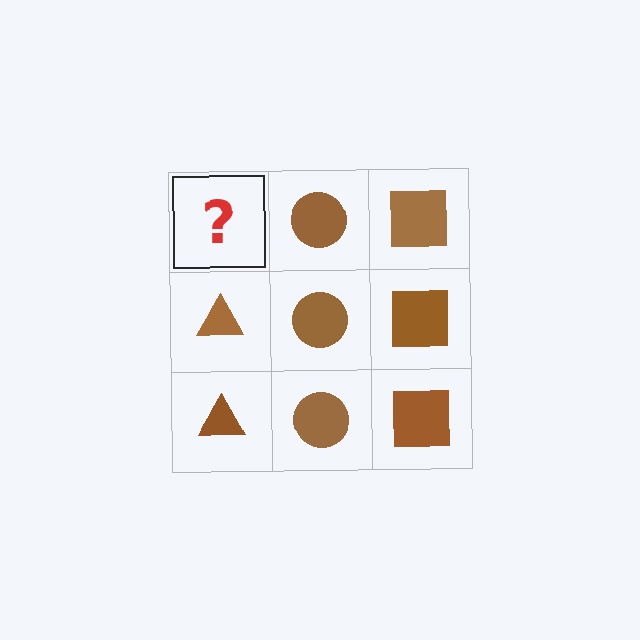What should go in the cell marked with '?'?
The missing cell should contain a brown triangle.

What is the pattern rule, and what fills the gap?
The rule is that each column has a consistent shape. The gap should be filled with a brown triangle.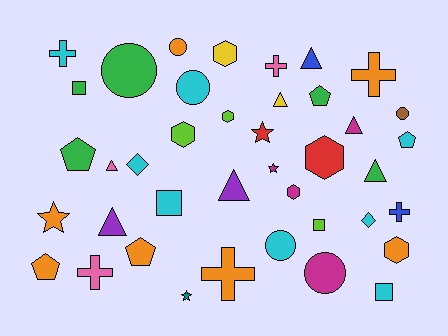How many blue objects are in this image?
There are 2 blue objects.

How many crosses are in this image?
There are 6 crosses.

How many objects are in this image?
There are 40 objects.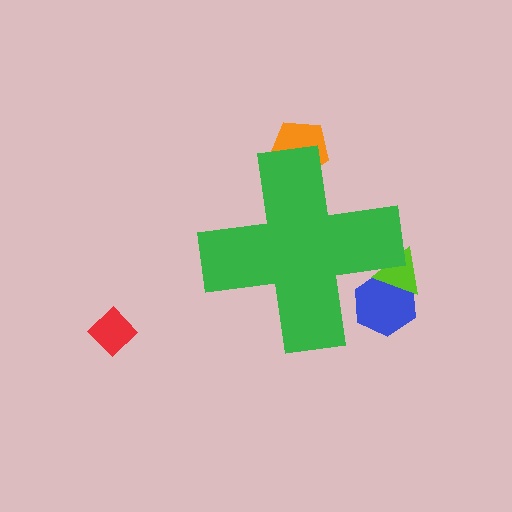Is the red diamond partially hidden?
No, the red diamond is fully visible.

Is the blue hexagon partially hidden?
Yes, the blue hexagon is partially hidden behind the green cross.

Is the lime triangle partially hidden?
Yes, the lime triangle is partially hidden behind the green cross.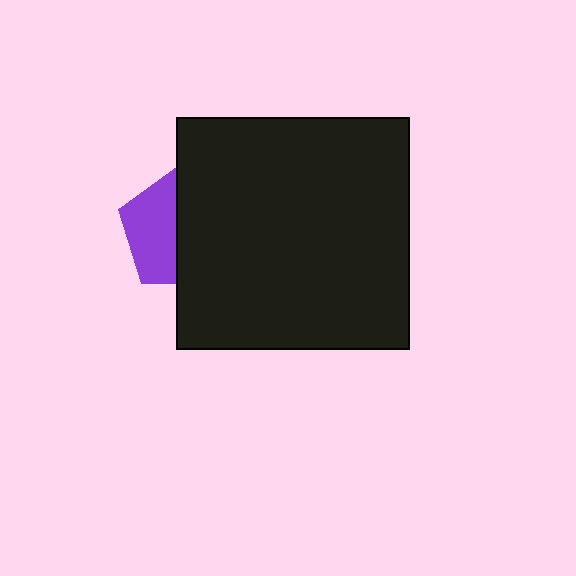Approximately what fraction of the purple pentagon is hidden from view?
Roughly 56% of the purple pentagon is hidden behind the black square.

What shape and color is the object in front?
The object in front is a black square.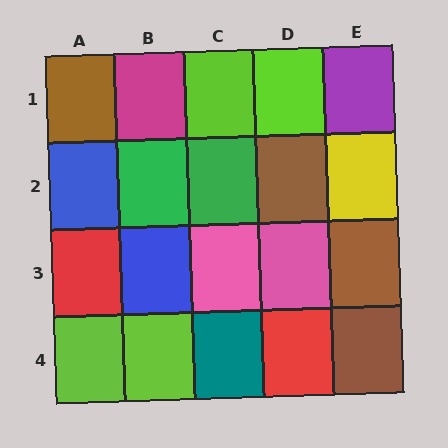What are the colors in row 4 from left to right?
Lime, lime, teal, red, brown.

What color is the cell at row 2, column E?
Yellow.